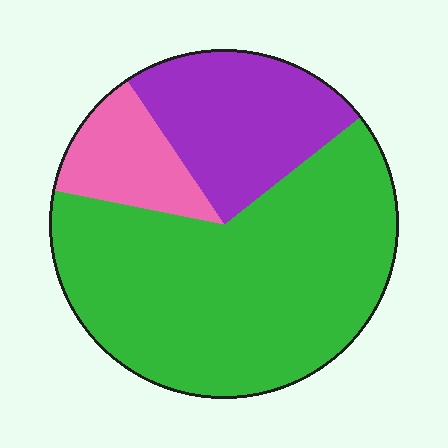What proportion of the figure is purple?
Purple takes up about one quarter (1/4) of the figure.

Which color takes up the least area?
Pink, at roughly 15%.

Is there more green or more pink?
Green.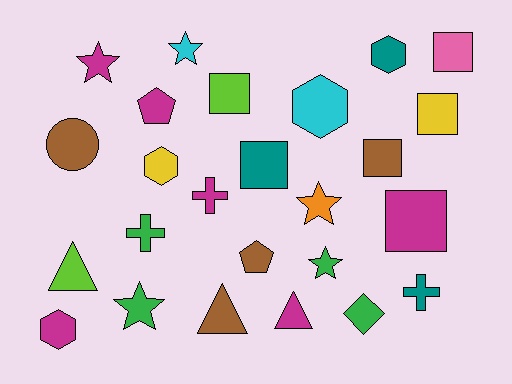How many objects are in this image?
There are 25 objects.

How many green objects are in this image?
There are 4 green objects.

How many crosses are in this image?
There are 3 crosses.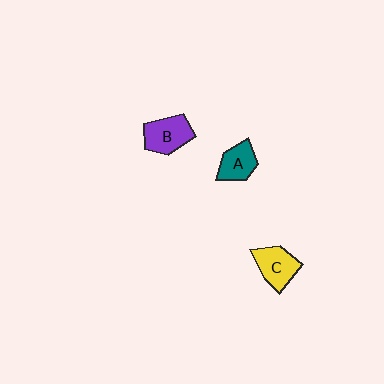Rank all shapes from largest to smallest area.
From largest to smallest: B (purple), C (yellow), A (teal).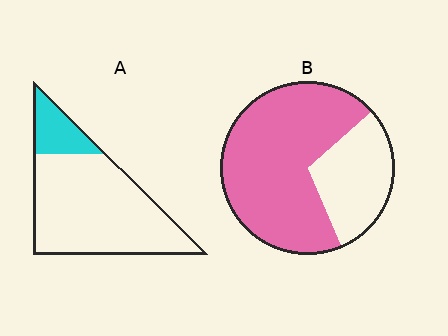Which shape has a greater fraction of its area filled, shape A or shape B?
Shape B.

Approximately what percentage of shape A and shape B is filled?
A is approximately 20% and B is approximately 70%.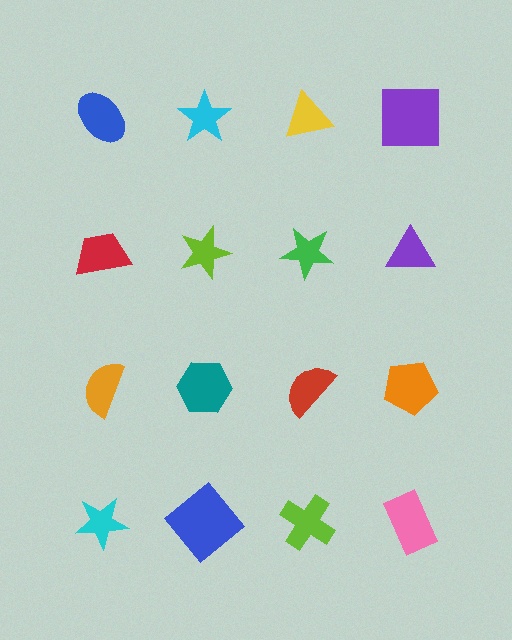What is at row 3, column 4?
An orange pentagon.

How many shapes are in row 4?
4 shapes.